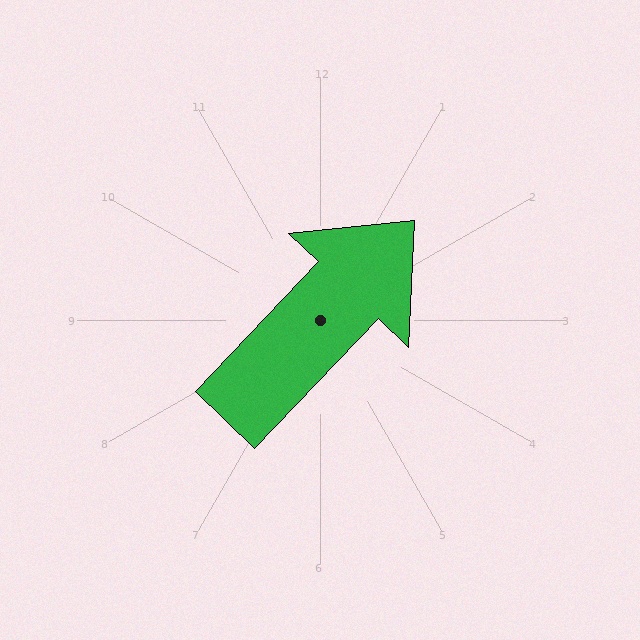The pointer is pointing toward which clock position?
Roughly 1 o'clock.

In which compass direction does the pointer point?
Northeast.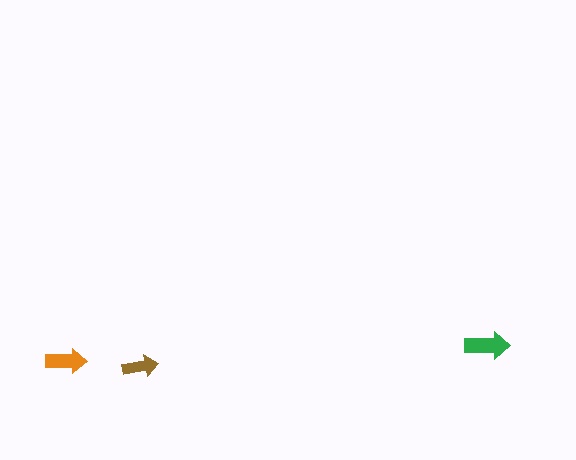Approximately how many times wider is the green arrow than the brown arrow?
About 1.5 times wider.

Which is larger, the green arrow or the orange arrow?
The green one.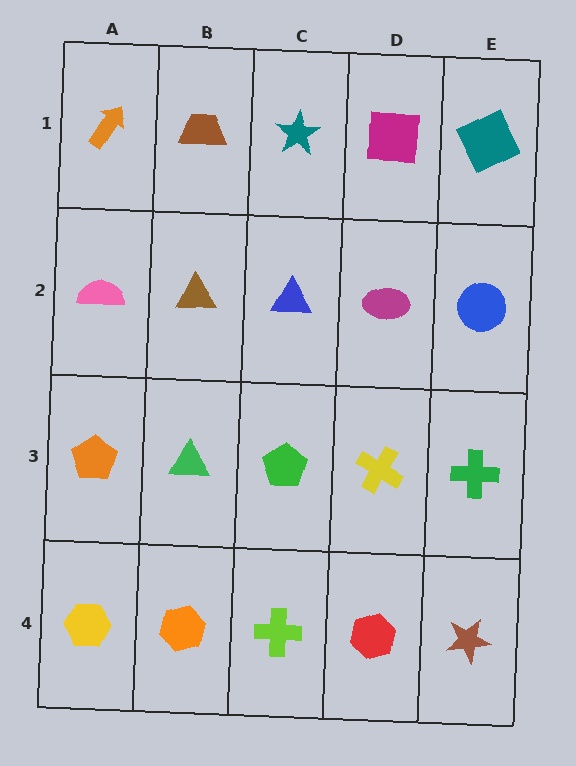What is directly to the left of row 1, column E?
A magenta square.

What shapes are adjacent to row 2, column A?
An orange arrow (row 1, column A), an orange pentagon (row 3, column A), a brown triangle (row 2, column B).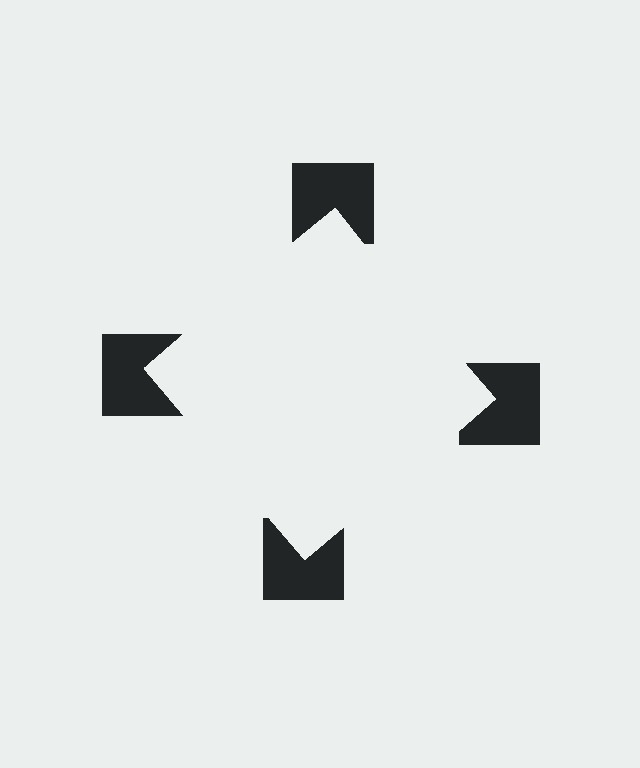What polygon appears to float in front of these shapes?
An illusory square — its edges are inferred from the aligned wedge cuts in the notched squares, not physically drawn.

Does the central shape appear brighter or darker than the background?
It typically appears slightly brighter than the background, even though no actual brightness change is drawn.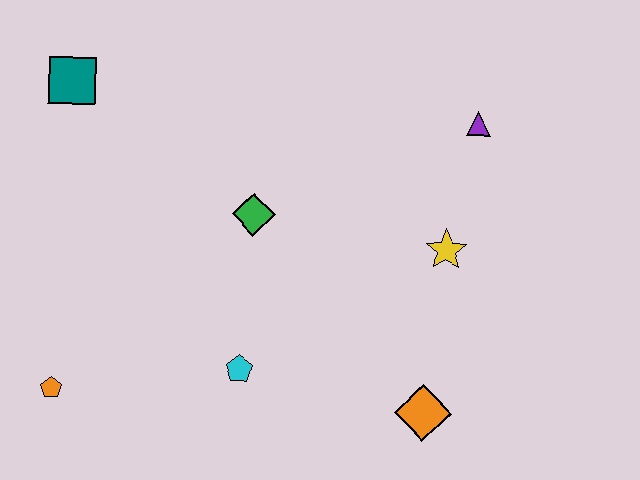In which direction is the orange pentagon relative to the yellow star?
The orange pentagon is to the left of the yellow star.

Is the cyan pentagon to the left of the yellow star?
Yes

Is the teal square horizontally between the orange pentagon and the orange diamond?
Yes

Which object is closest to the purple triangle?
The yellow star is closest to the purple triangle.